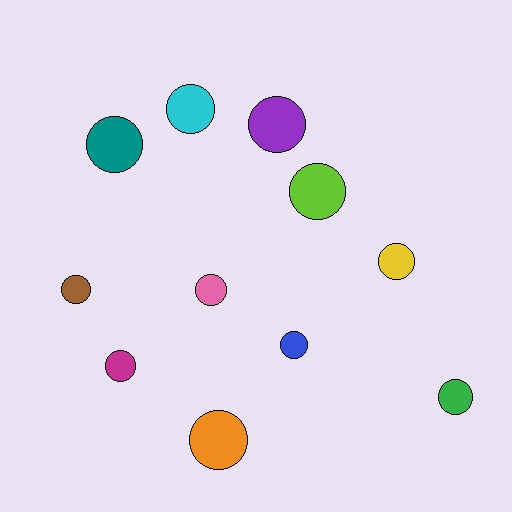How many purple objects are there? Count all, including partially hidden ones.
There is 1 purple object.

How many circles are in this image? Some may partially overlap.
There are 11 circles.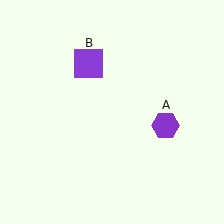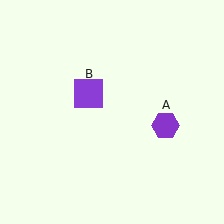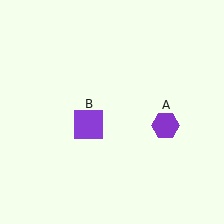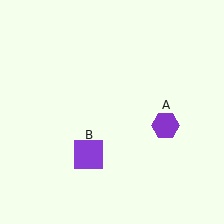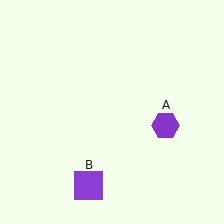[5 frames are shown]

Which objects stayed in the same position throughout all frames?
Purple hexagon (object A) remained stationary.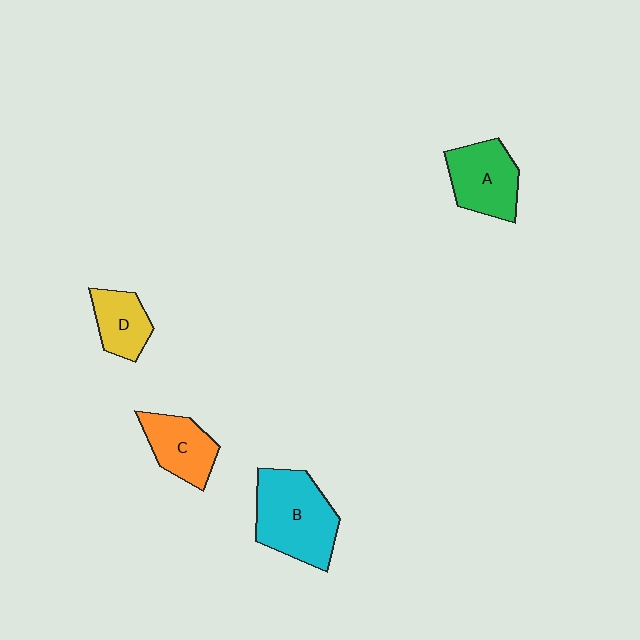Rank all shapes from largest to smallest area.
From largest to smallest: B (cyan), A (green), C (orange), D (yellow).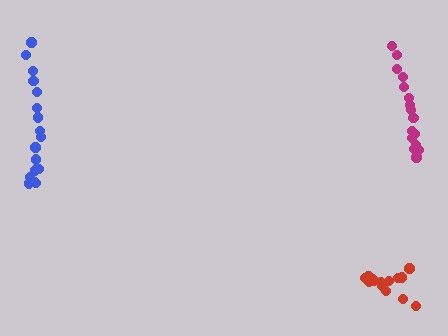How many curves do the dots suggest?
There are 3 distinct paths.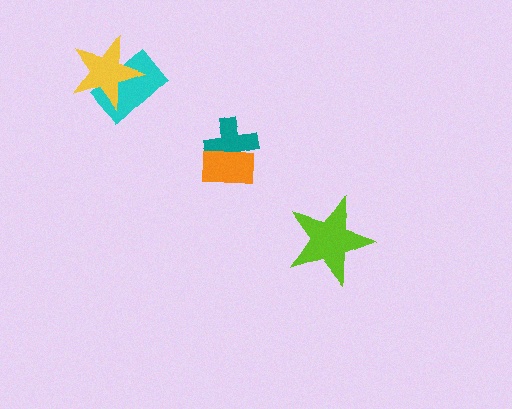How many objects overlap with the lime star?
0 objects overlap with the lime star.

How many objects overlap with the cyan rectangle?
1 object overlaps with the cyan rectangle.